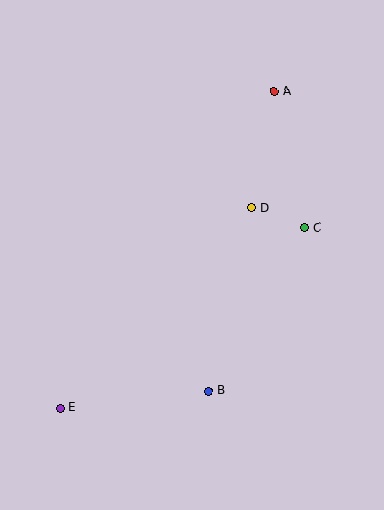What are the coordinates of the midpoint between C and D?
The midpoint between C and D is at (278, 218).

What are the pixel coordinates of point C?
Point C is at (305, 228).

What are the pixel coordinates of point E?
Point E is at (60, 408).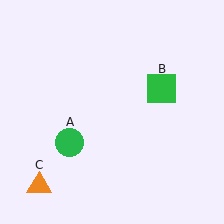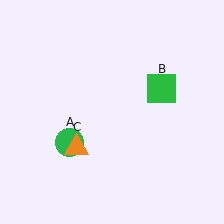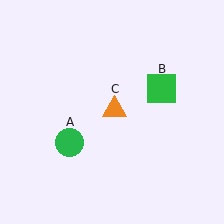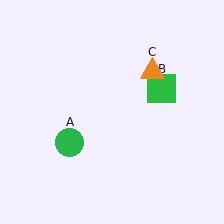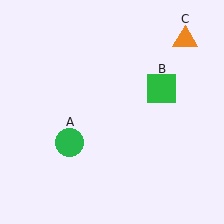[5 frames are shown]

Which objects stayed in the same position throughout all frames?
Green circle (object A) and green square (object B) remained stationary.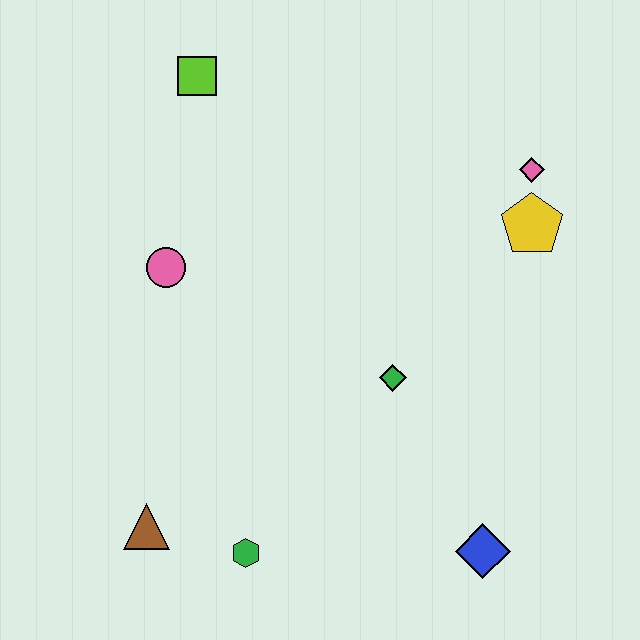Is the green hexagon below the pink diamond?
Yes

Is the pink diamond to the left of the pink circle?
No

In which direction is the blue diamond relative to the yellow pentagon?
The blue diamond is below the yellow pentagon.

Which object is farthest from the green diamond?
The lime square is farthest from the green diamond.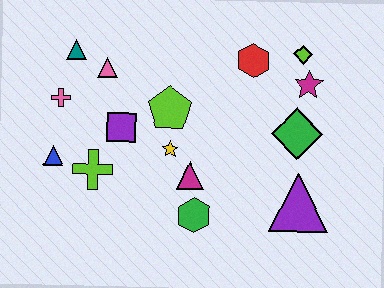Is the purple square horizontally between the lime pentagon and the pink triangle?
Yes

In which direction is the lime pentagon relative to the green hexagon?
The lime pentagon is above the green hexagon.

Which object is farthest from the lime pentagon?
The purple triangle is farthest from the lime pentagon.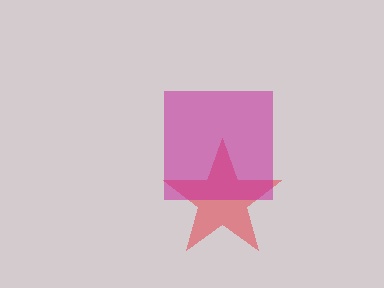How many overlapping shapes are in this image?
There are 2 overlapping shapes in the image.